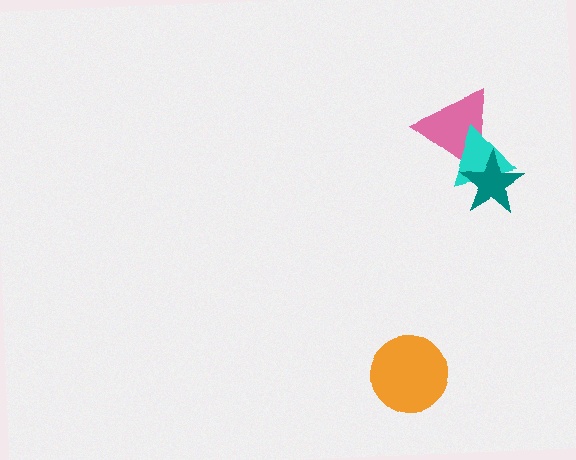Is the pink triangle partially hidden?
Yes, it is partially covered by another shape.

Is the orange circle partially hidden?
No, no other shape covers it.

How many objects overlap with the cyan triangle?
2 objects overlap with the cyan triangle.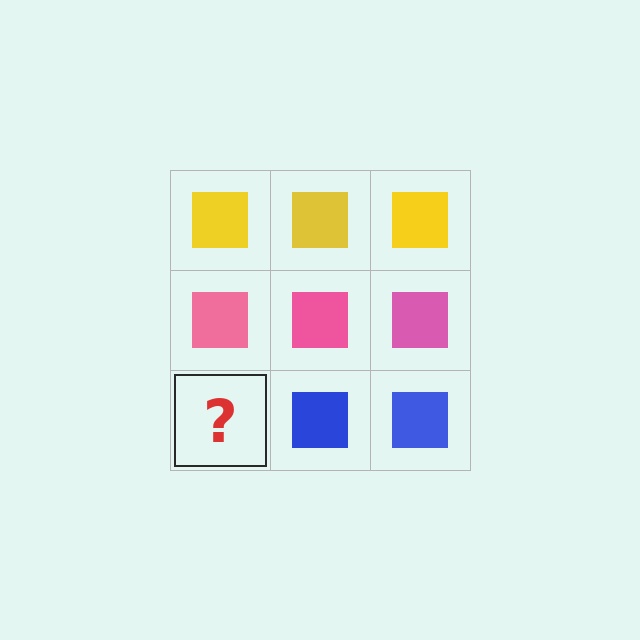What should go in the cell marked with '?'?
The missing cell should contain a blue square.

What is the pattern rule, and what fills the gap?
The rule is that each row has a consistent color. The gap should be filled with a blue square.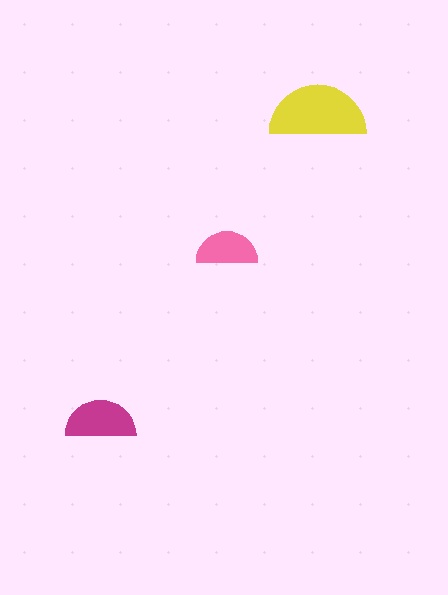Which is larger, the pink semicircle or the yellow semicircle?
The yellow one.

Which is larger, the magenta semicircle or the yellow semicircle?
The yellow one.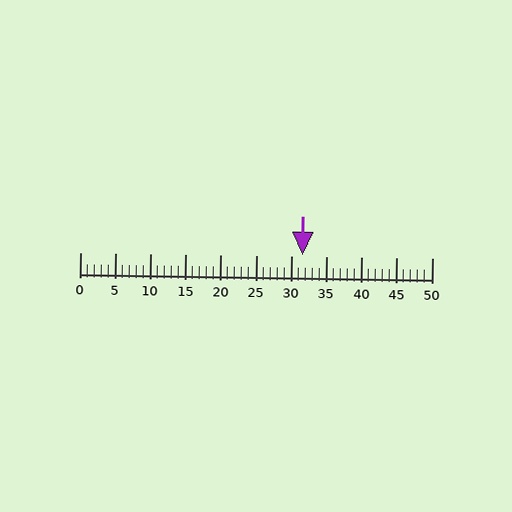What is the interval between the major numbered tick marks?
The major tick marks are spaced 5 units apart.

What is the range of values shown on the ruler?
The ruler shows values from 0 to 50.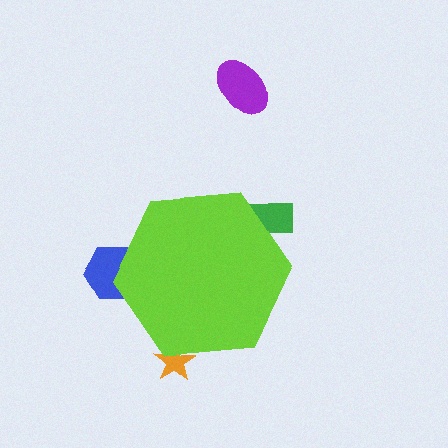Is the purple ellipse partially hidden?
No, the purple ellipse is fully visible.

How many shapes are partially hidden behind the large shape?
3 shapes are partially hidden.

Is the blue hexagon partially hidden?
Yes, the blue hexagon is partially hidden behind the lime hexagon.